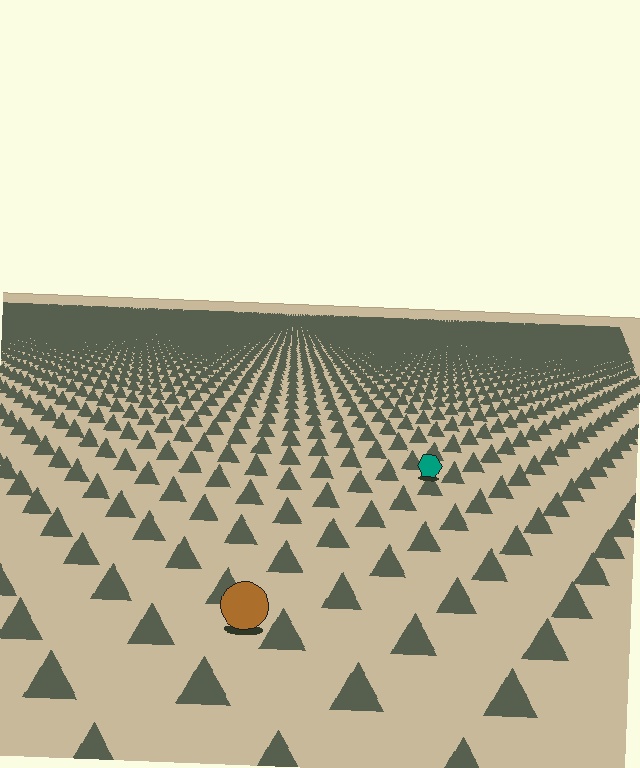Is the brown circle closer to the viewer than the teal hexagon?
Yes. The brown circle is closer — you can tell from the texture gradient: the ground texture is coarser near it.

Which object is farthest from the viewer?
The teal hexagon is farthest from the viewer. It appears smaller and the ground texture around it is denser.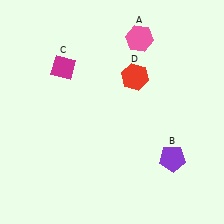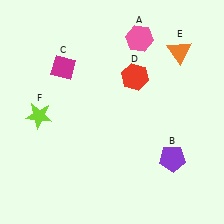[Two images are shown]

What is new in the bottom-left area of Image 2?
A lime star (F) was added in the bottom-left area of Image 2.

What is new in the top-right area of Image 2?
An orange triangle (E) was added in the top-right area of Image 2.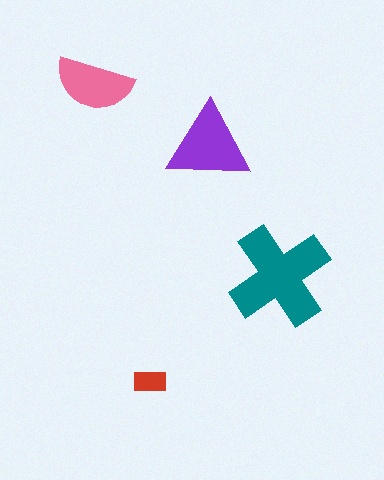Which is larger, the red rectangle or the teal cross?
The teal cross.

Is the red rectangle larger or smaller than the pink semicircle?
Smaller.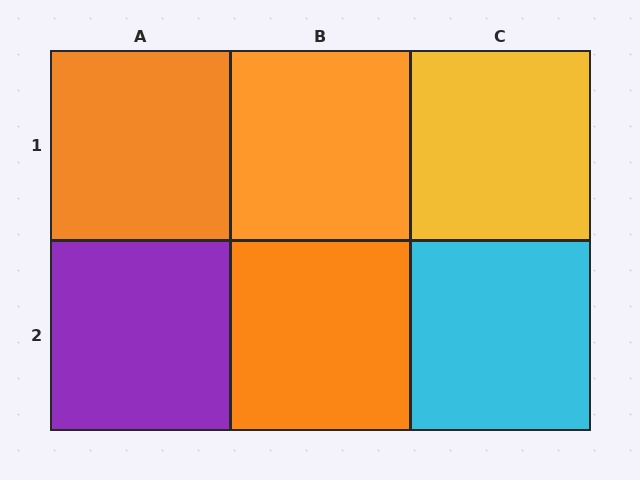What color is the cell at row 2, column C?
Cyan.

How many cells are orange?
3 cells are orange.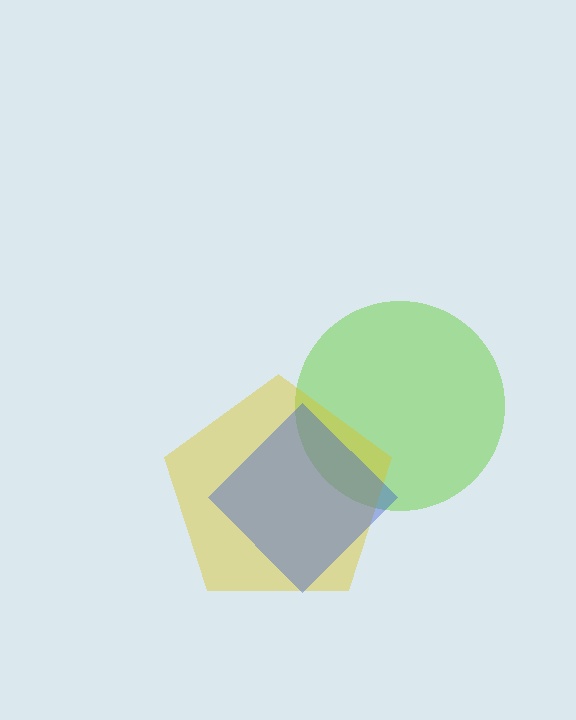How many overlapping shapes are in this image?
There are 3 overlapping shapes in the image.